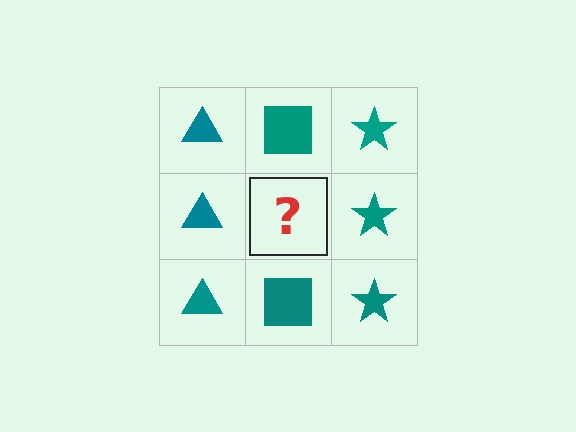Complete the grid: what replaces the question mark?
The question mark should be replaced with a teal square.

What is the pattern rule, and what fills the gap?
The rule is that each column has a consistent shape. The gap should be filled with a teal square.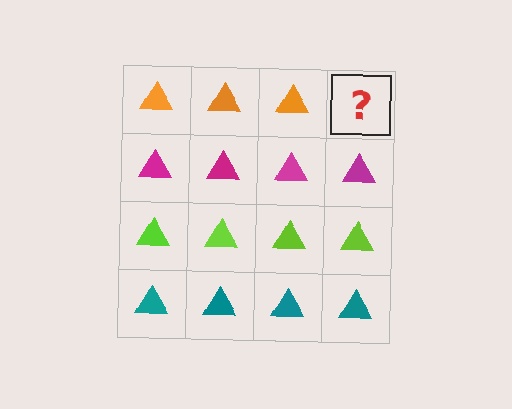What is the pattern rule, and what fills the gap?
The rule is that each row has a consistent color. The gap should be filled with an orange triangle.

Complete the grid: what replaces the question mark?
The question mark should be replaced with an orange triangle.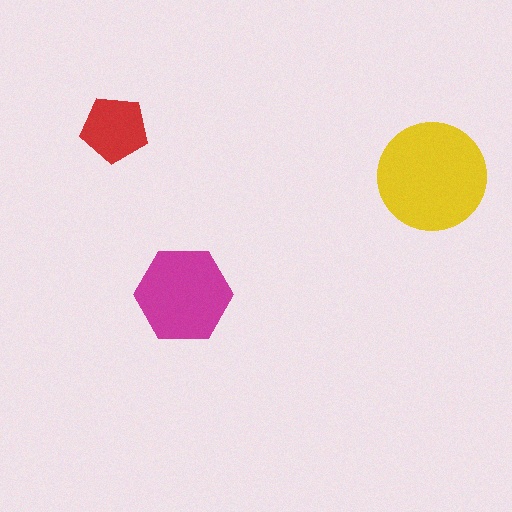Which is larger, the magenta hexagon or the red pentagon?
The magenta hexagon.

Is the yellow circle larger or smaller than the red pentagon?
Larger.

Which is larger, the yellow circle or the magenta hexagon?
The yellow circle.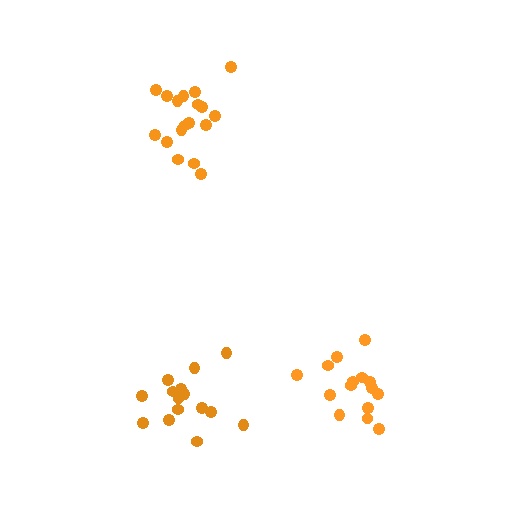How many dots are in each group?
Group 1: 15 dots, Group 2: 15 dots, Group 3: 18 dots (48 total).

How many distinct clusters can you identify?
There are 3 distinct clusters.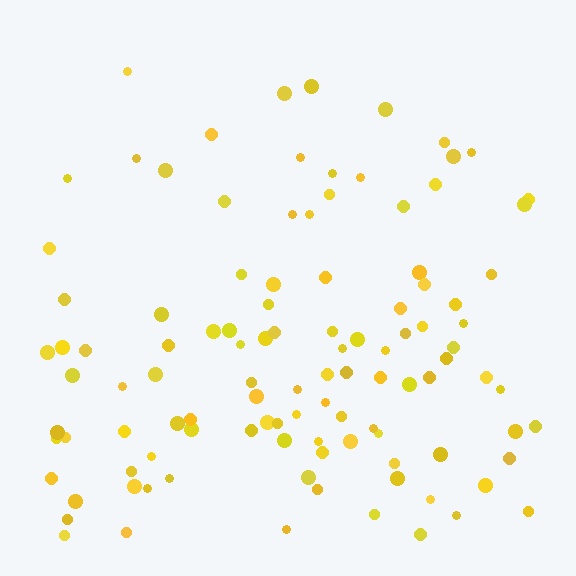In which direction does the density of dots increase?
From top to bottom, with the bottom side densest.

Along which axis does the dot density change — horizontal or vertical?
Vertical.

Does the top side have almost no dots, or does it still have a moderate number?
Still a moderate number, just noticeably fewer than the bottom.